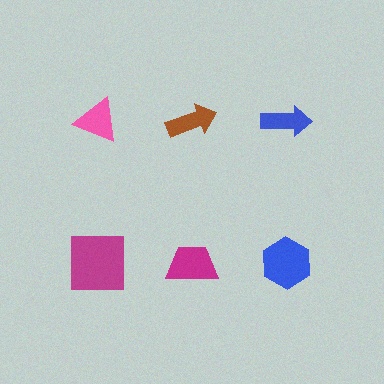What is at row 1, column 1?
A pink triangle.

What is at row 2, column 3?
A blue hexagon.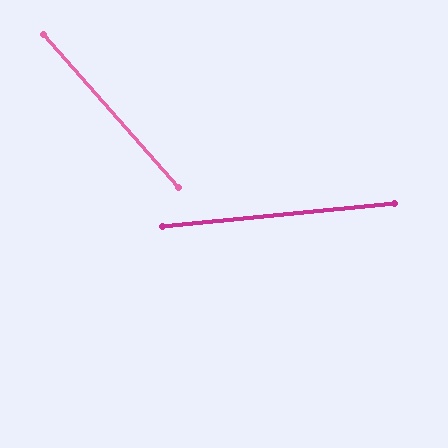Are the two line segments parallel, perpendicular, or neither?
Neither parallel nor perpendicular — they differ by about 54°.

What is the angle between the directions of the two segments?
Approximately 54 degrees.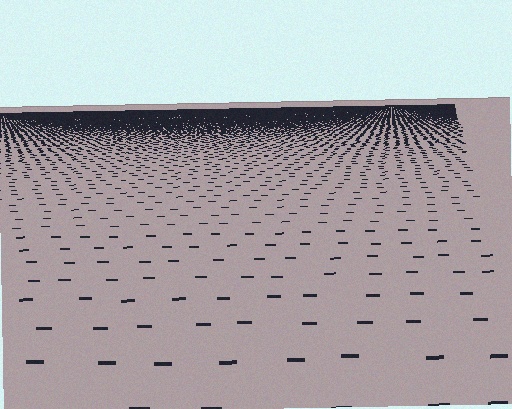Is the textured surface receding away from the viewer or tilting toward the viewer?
The surface is receding away from the viewer. Texture elements get smaller and denser toward the top.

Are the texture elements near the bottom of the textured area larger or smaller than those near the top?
Larger. Near the bottom, elements are closer to the viewer and appear at a bigger on-screen size.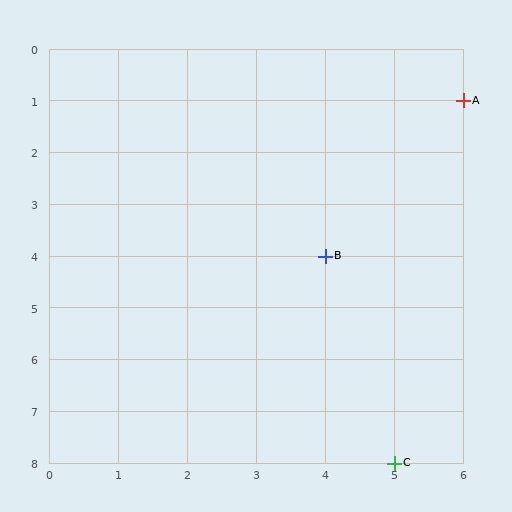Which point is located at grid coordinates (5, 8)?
Point C is at (5, 8).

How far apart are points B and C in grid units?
Points B and C are 1 column and 4 rows apart (about 4.1 grid units diagonally).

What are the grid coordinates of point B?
Point B is at grid coordinates (4, 4).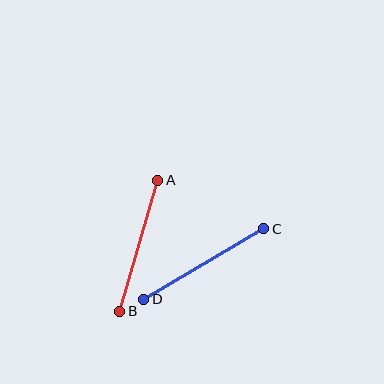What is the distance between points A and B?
The distance is approximately 136 pixels.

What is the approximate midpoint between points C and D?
The midpoint is at approximately (204, 264) pixels.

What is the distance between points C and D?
The distance is approximately 139 pixels.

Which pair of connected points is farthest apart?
Points C and D are farthest apart.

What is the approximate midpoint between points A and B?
The midpoint is at approximately (139, 246) pixels.